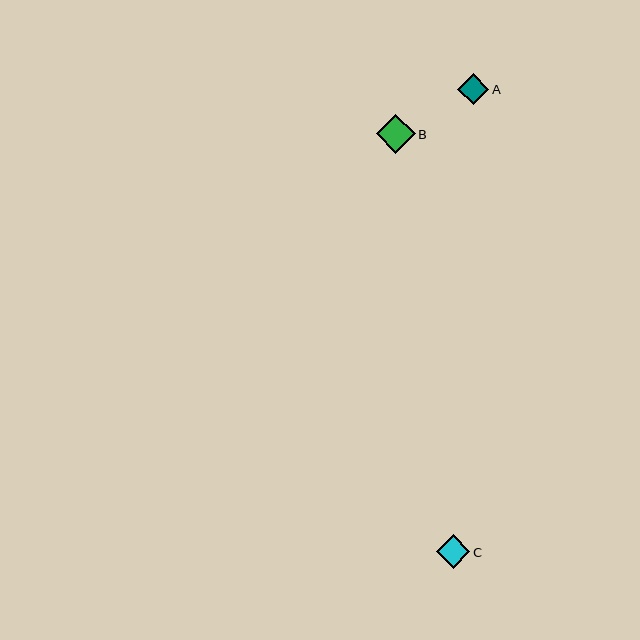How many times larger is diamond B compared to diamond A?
Diamond B is approximately 1.3 times the size of diamond A.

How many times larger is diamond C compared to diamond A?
Diamond C is approximately 1.1 times the size of diamond A.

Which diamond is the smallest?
Diamond A is the smallest with a size of approximately 31 pixels.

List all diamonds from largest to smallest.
From largest to smallest: B, C, A.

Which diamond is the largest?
Diamond B is the largest with a size of approximately 39 pixels.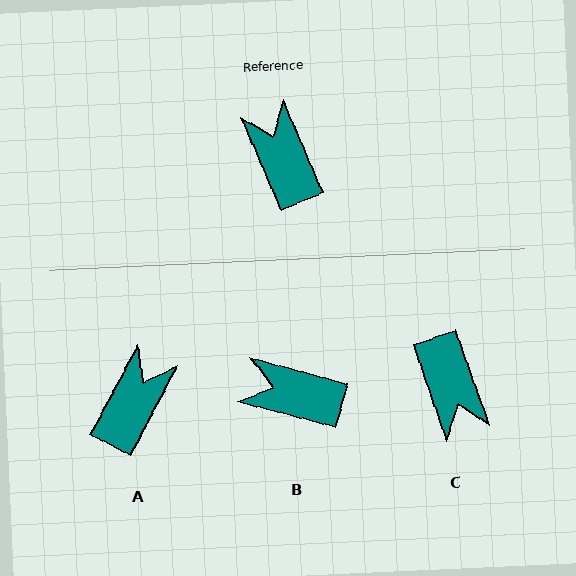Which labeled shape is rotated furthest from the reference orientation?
C, about 176 degrees away.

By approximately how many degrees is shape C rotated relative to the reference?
Approximately 176 degrees counter-clockwise.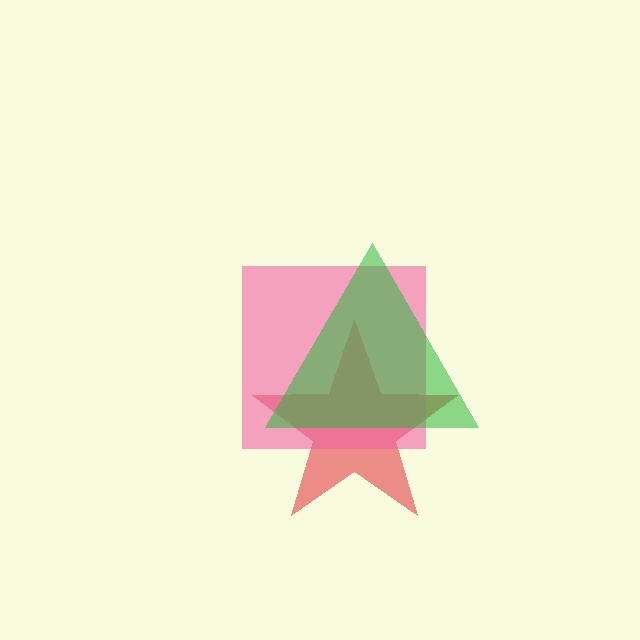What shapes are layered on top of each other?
The layered shapes are: a red star, a pink square, a green triangle.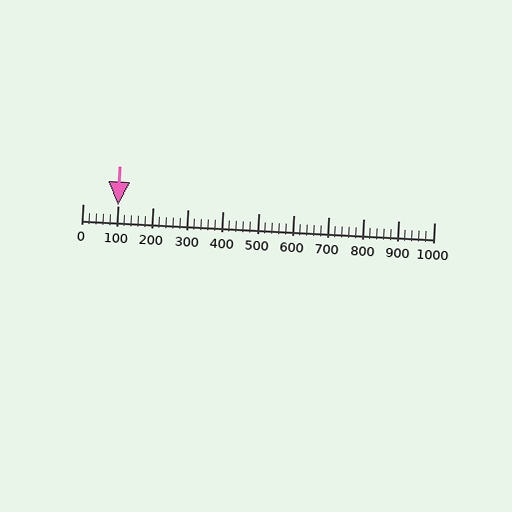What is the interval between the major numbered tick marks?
The major tick marks are spaced 100 units apart.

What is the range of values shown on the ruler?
The ruler shows values from 0 to 1000.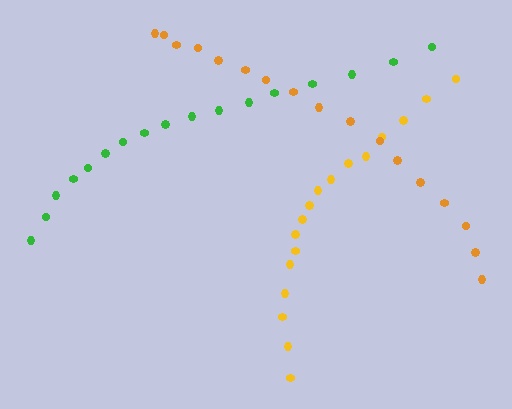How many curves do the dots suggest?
There are 3 distinct paths.